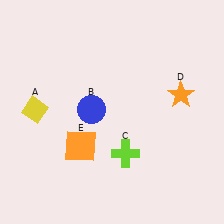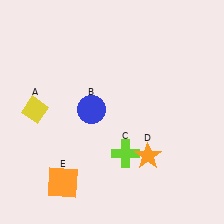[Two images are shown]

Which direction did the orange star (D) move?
The orange star (D) moved down.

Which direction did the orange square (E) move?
The orange square (E) moved down.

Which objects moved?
The objects that moved are: the orange star (D), the orange square (E).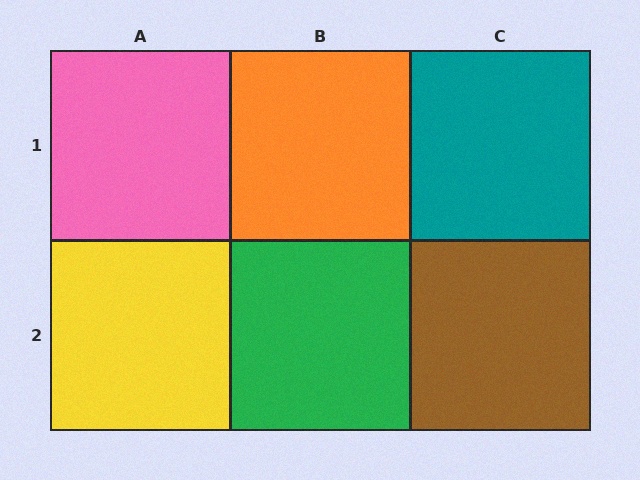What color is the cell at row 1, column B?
Orange.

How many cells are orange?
1 cell is orange.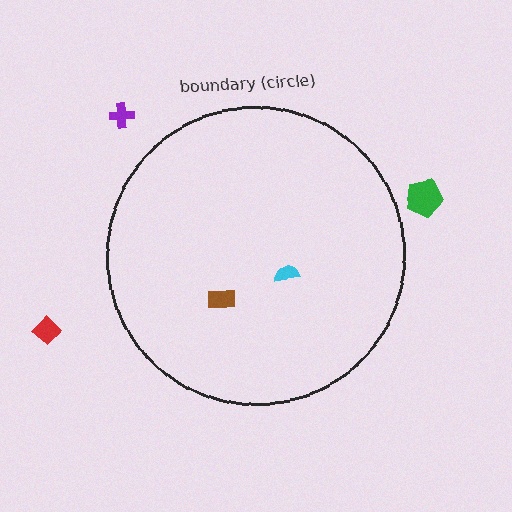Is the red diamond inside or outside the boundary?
Outside.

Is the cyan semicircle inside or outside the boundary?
Inside.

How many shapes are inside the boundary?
2 inside, 3 outside.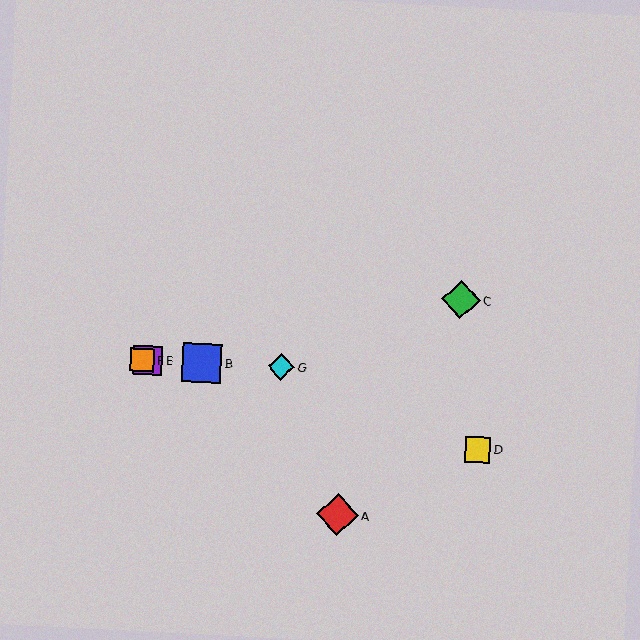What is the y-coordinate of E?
Object E is at y≈360.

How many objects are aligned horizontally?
4 objects (B, E, F, G) are aligned horizontally.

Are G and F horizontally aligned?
Yes, both are at y≈367.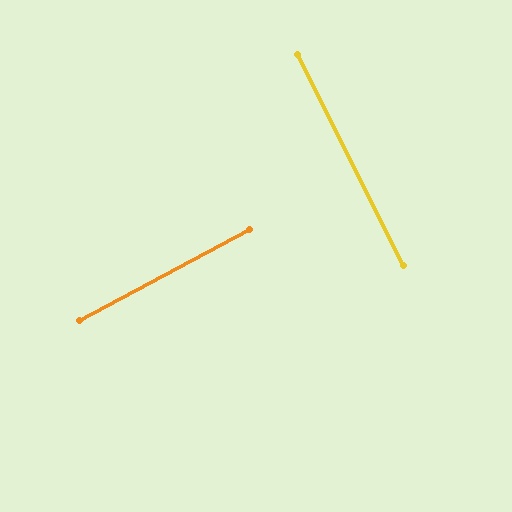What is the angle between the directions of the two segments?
Approximately 88 degrees.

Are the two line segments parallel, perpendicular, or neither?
Perpendicular — they meet at approximately 88°.